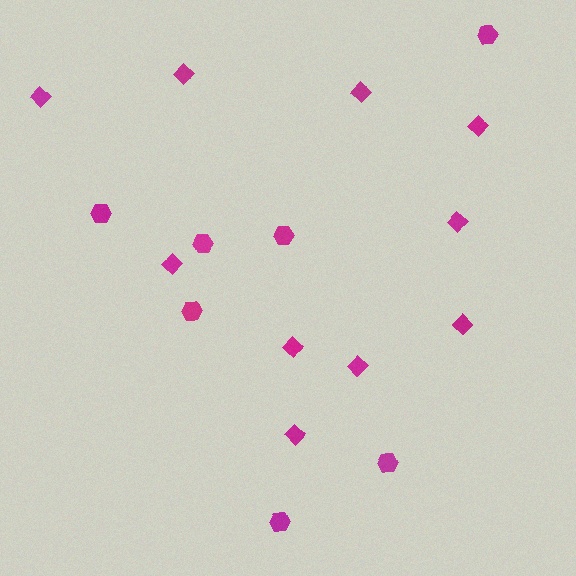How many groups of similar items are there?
There are 2 groups: one group of hexagons (7) and one group of diamonds (10).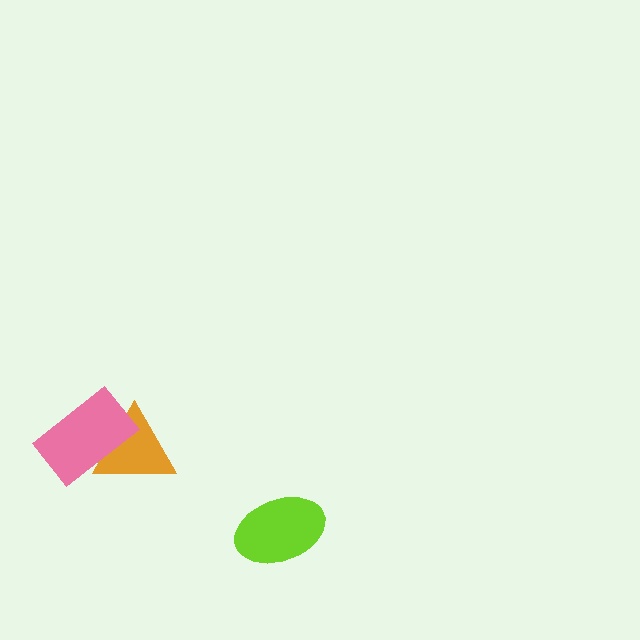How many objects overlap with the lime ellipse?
0 objects overlap with the lime ellipse.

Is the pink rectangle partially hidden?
No, no other shape covers it.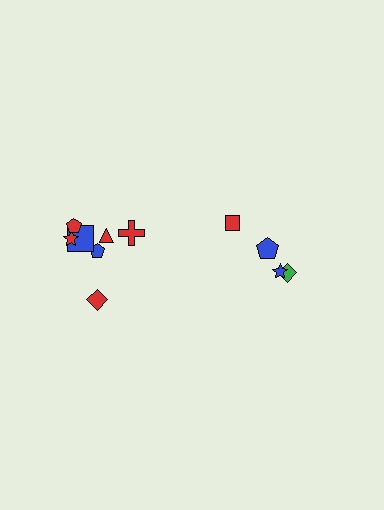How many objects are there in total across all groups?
There are 11 objects.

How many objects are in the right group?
There are 4 objects.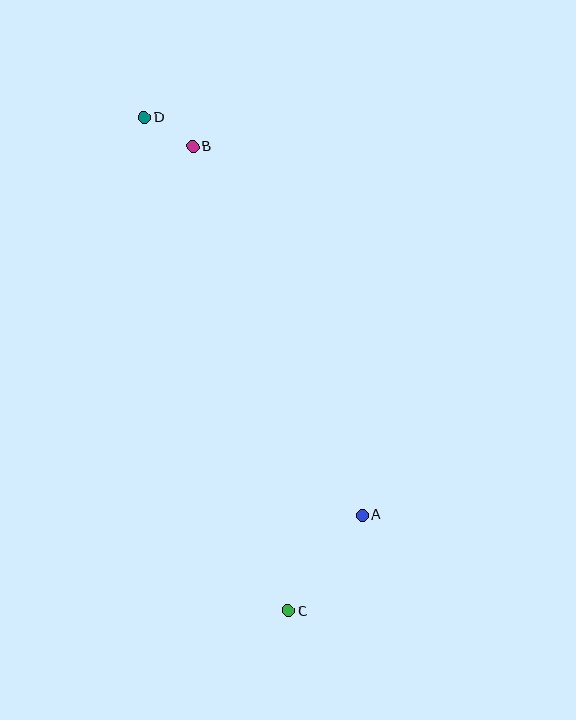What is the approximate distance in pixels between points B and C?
The distance between B and C is approximately 474 pixels.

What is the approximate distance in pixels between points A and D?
The distance between A and D is approximately 454 pixels.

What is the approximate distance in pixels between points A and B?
The distance between A and B is approximately 406 pixels.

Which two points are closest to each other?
Points B and D are closest to each other.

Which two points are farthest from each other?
Points C and D are farthest from each other.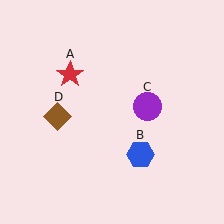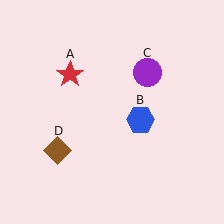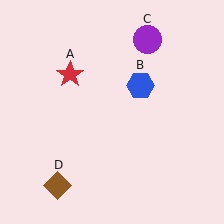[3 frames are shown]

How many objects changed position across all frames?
3 objects changed position: blue hexagon (object B), purple circle (object C), brown diamond (object D).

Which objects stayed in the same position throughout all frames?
Red star (object A) remained stationary.